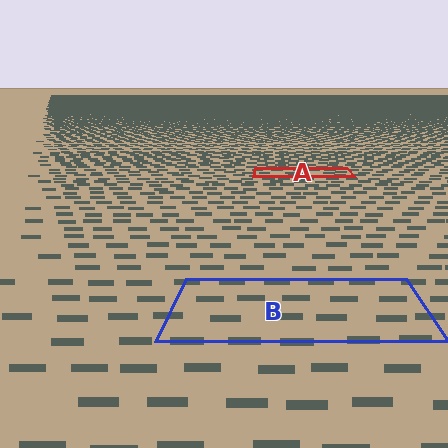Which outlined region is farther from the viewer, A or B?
Region A is farther from the viewer — the texture elements inside it appear smaller and more densely packed.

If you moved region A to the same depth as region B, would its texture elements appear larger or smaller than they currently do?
They would appear larger. At a closer depth, the same texture elements are projected at a bigger on-screen size.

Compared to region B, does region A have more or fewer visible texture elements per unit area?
Region A has more texture elements per unit area — they are packed more densely because it is farther away.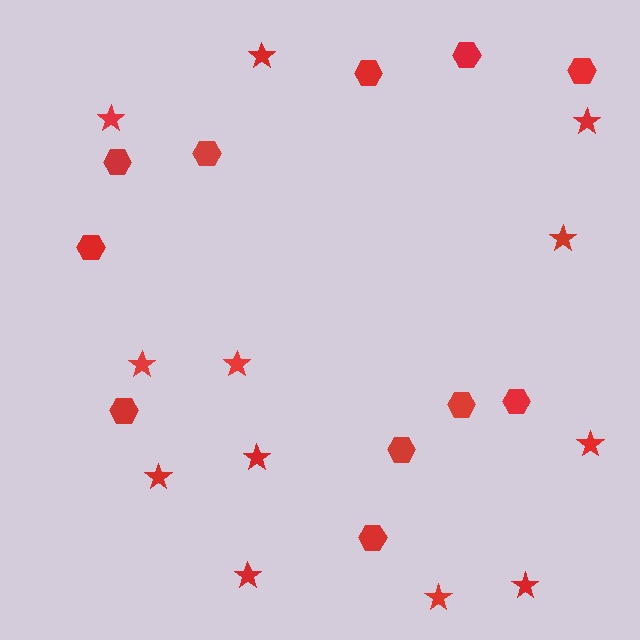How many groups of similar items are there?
There are 2 groups: one group of stars (12) and one group of hexagons (11).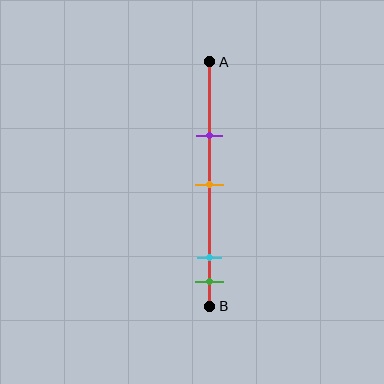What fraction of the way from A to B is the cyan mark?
The cyan mark is approximately 80% (0.8) of the way from A to B.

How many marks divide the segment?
There are 4 marks dividing the segment.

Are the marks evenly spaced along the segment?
No, the marks are not evenly spaced.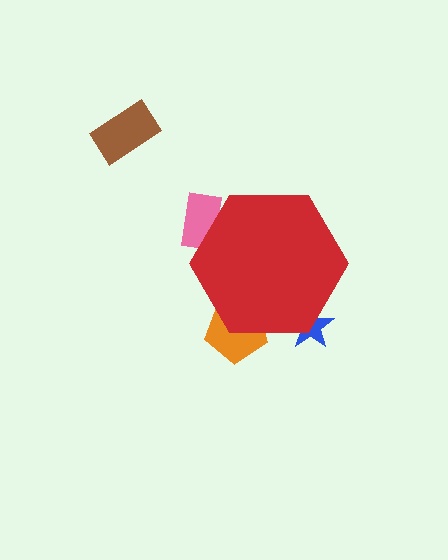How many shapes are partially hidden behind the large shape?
3 shapes are partially hidden.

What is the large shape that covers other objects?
A red hexagon.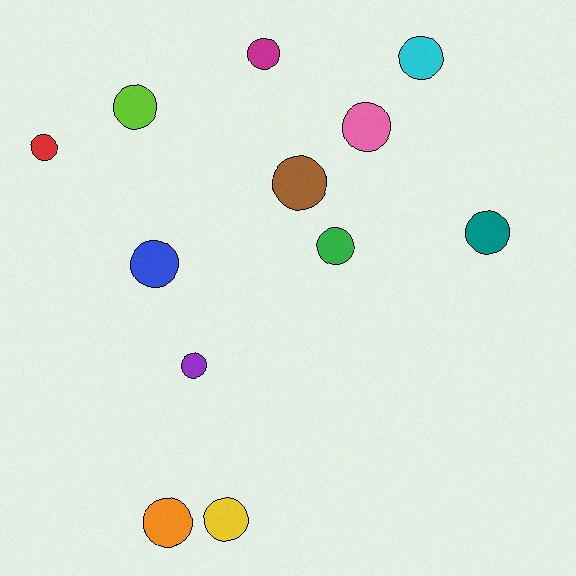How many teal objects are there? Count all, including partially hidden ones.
There is 1 teal object.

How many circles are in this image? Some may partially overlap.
There are 12 circles.